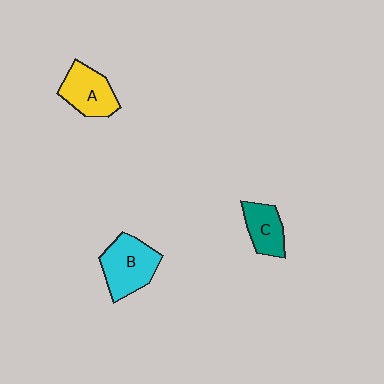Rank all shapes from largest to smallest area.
From largest to smallest: B (cyan), A (yellow), C (teal).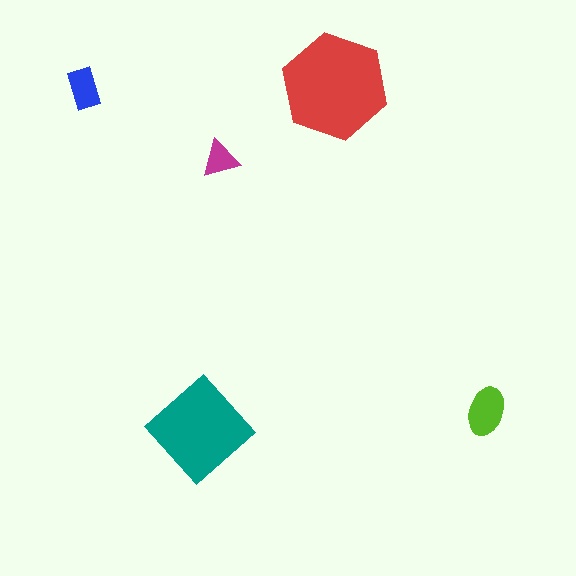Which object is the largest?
The red hexagon.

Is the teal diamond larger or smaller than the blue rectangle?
Larger.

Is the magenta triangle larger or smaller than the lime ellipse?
Smaller.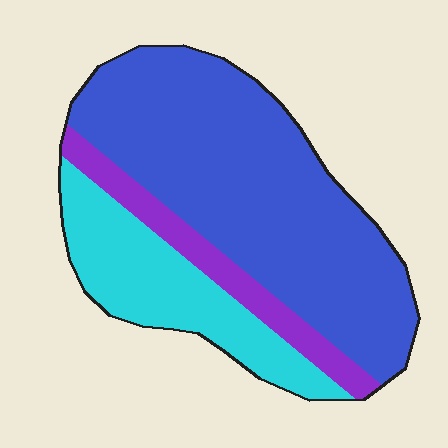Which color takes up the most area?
Blue, at roughly 60%.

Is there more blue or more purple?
Blue.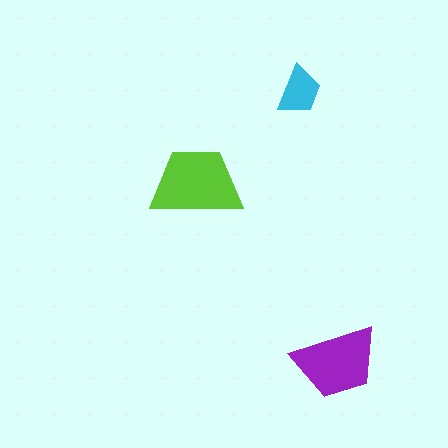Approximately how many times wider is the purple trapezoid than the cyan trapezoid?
About 1.5 times wider.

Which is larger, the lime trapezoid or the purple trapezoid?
The lime one.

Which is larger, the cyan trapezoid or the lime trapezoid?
The lime one.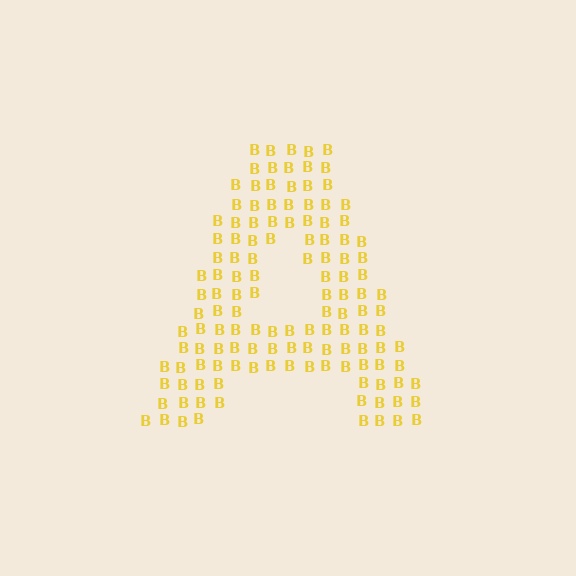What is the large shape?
The large shape is the letter A.